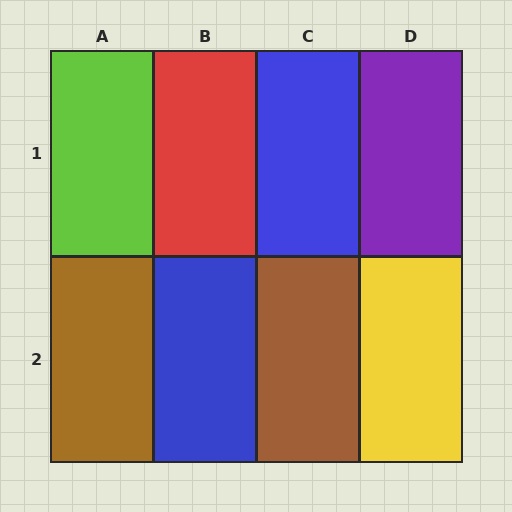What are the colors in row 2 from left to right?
Brown, blue, brown, yellow.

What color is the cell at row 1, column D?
Purple.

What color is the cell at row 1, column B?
Red.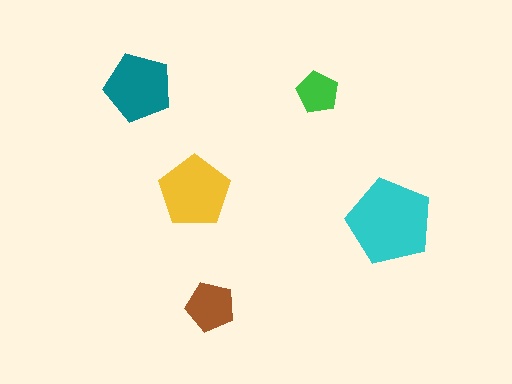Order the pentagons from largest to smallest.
the cyan one, the yellow one, the teal one, the brown one, the green one.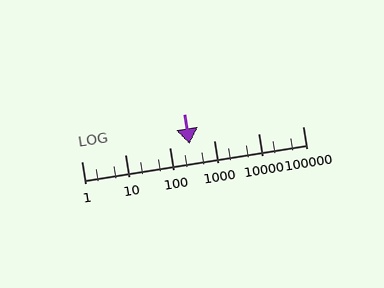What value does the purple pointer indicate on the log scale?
The pointer indicates approximately 280.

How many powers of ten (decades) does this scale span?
The scale spans 5 decades, from 1 to 100000.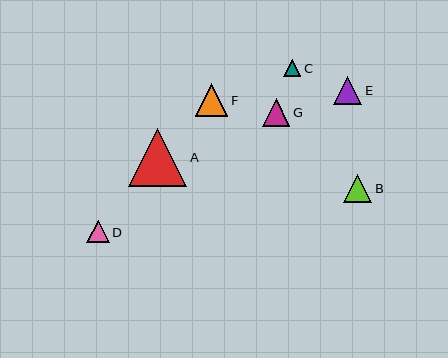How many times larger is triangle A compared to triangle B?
Triangle A is approximately 2.1 times the size of triangle B.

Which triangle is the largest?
Triangle A is the largest with a size of approximately 58 pixels.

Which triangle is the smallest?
Triangle C is the smallest with a size of approximately 17 pixels.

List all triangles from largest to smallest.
From largest to smallest: A, F, E, B, G, D, C.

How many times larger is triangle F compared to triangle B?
Triangle F is approximately 1.2 times the size of triangle B.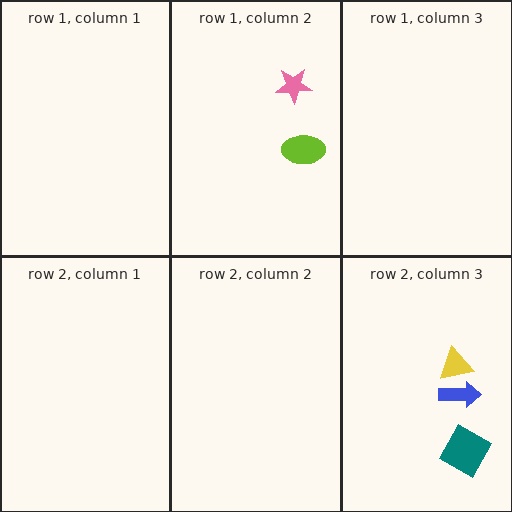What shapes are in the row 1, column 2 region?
The pink star, the lime ellipse.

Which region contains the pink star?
The row 1, column 2 region.